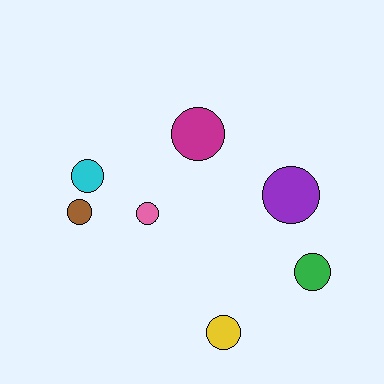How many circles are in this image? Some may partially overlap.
There are 7 circles.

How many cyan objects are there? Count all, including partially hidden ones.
There is 1 cyan object.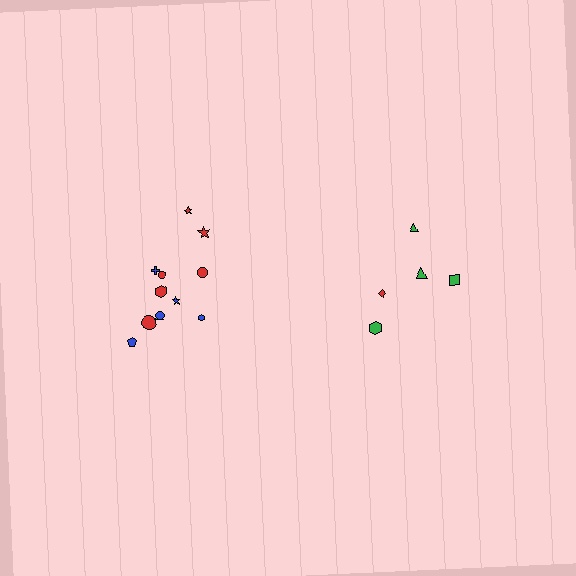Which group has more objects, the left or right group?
The left group.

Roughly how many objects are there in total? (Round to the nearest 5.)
Roughly 15 objects in total.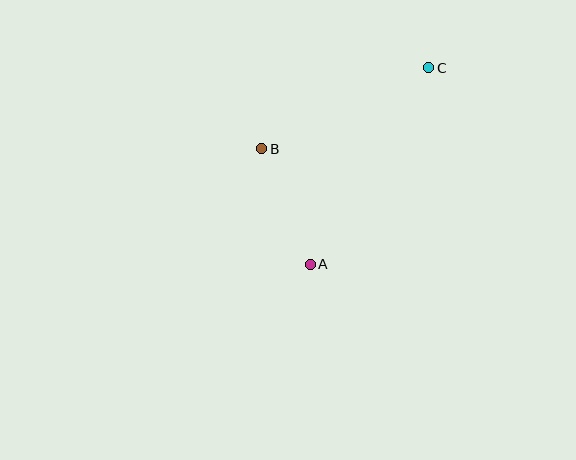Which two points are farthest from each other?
Points A and C are farthest from each other.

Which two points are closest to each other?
Points A and B are closest to each other.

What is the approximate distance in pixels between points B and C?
The distance between B and C is approximately 186 pixels.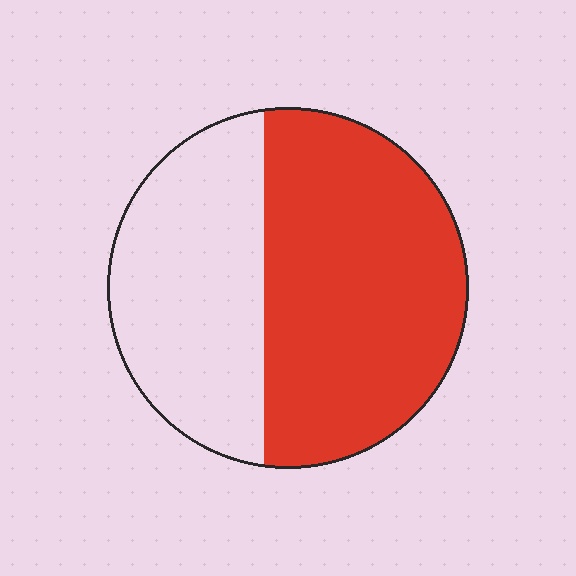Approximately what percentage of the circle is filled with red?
Approximately 60%.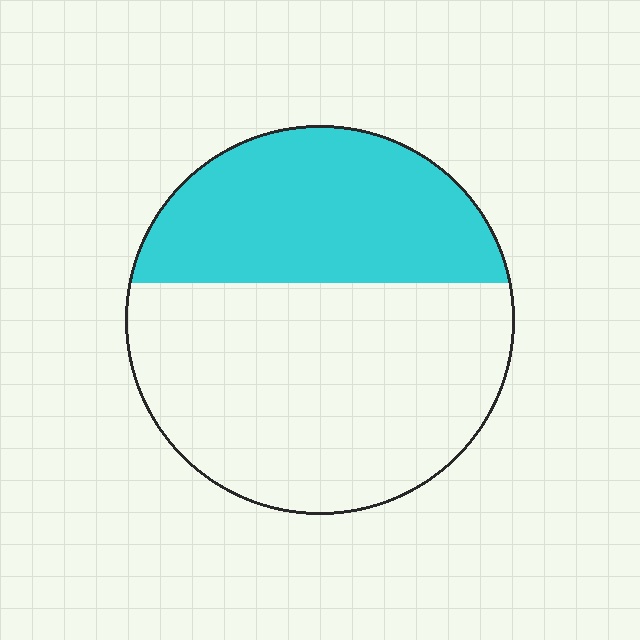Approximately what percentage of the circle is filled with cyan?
Approximately 40%.